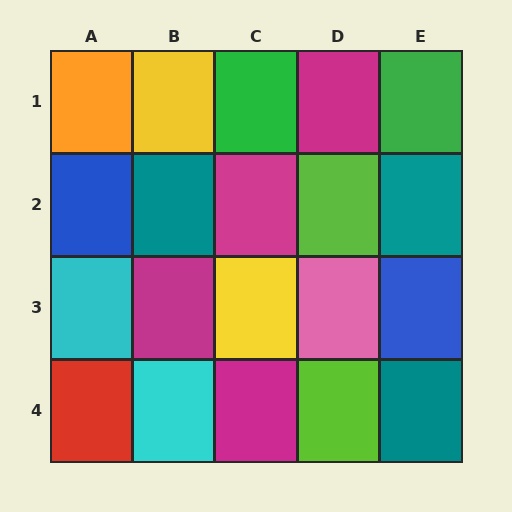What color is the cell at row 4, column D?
Lime.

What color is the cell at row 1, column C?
Green.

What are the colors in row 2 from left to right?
Blue, teal, magenta, lime, teal.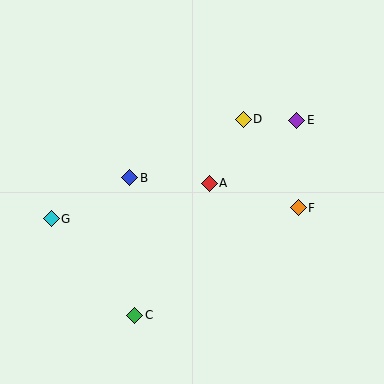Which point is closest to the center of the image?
Point A at (209, 183) is closest to the center.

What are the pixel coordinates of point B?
Point B is at (130, 178).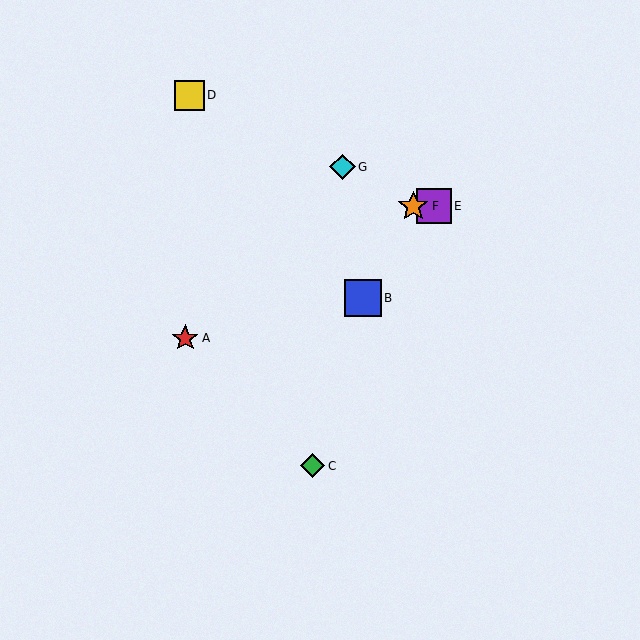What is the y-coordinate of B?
Object B is at y≈298.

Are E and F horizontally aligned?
Yes, both are at y≈206.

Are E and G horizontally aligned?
No, E is at y≈206 and G is at y≈167.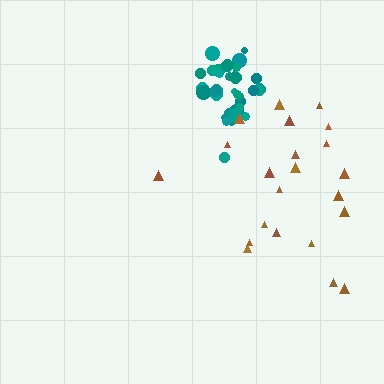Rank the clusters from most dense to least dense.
teal, brown.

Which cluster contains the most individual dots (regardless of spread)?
Teal (33).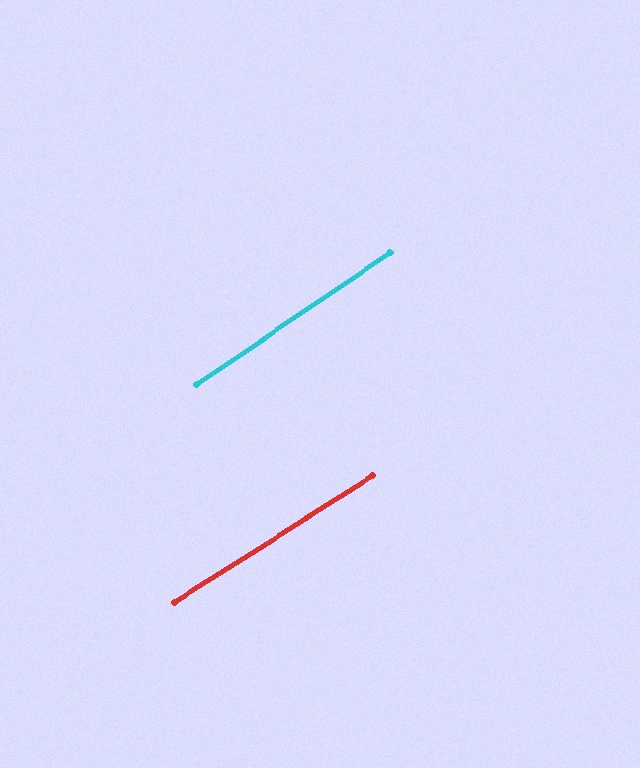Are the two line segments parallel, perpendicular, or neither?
Parallel — their directions differ by only 1.8°.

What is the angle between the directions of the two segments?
Approximately 2 degrees.